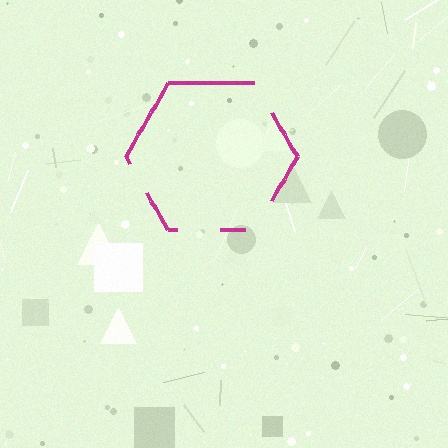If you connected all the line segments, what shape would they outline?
They would outline a hexagon.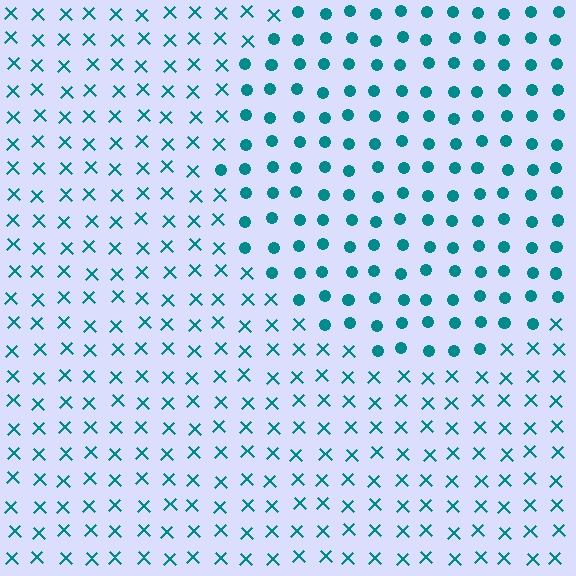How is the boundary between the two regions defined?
The boundary is defined by a change in element shape: circles inside vs. X marks outside. All elements share the same color and spacing.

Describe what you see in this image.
The image is filled with small teal elements arranged in a uniform grid. A circle-shaped region contains circles, while the surrounding area contains X marks. The boundary is defined purely by the change in element shape.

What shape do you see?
I see a circle.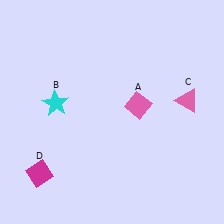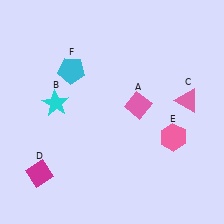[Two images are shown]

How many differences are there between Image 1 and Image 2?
There are 2 differences between the two images.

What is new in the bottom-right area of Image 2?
A pink hexagon (E) was added in the bottom-right area of Image 2.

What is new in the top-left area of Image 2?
A cyan pentagon (F) was added in the top-left area of Image 2.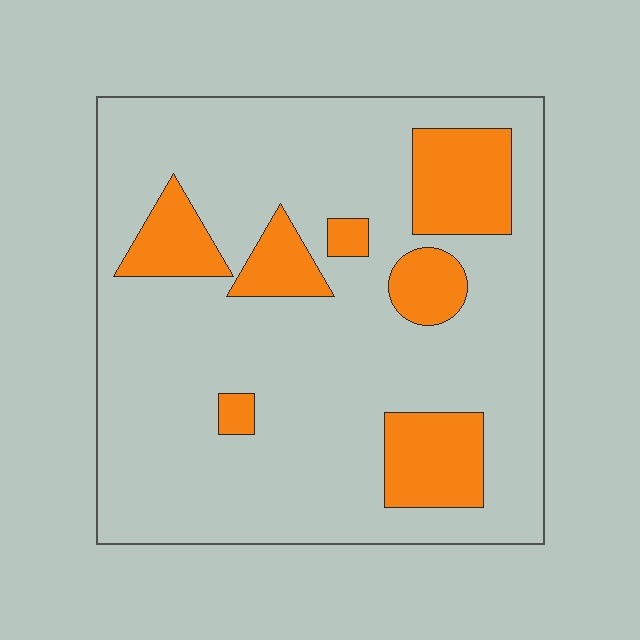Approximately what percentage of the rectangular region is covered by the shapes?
Approximately 20%.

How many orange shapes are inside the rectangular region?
7.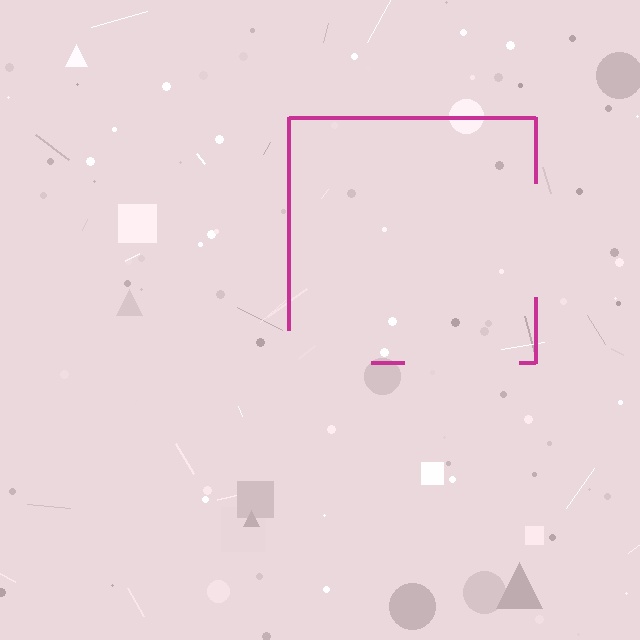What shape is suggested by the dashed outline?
The dashed outline suggests a square.